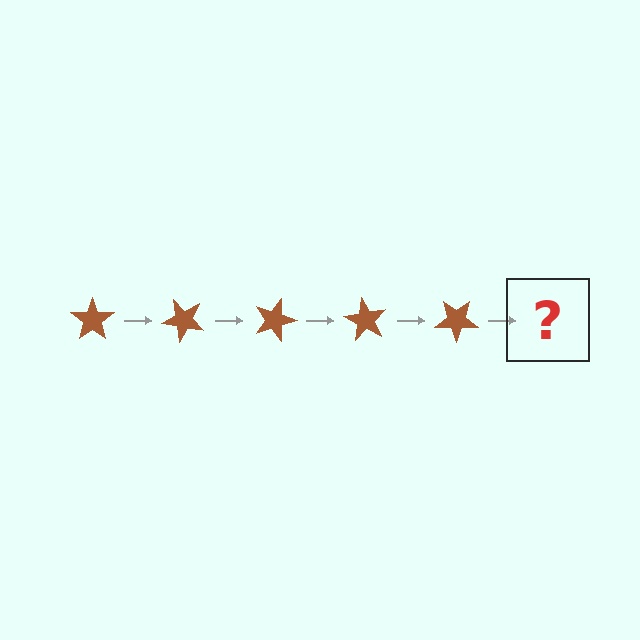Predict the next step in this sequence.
The next step is a brown star rotated 225 degrees.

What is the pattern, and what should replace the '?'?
The pattern is that the star rotates 45 degrees each step. The '?' should be a brown star rotated 225 degrees.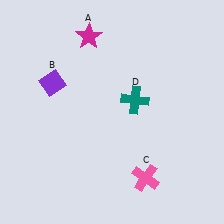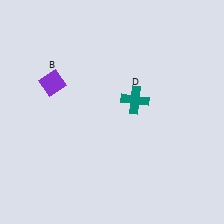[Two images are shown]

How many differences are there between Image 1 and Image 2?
There are 2 differences between the two images.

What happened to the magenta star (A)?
The magenta star (A) was removed in Image 2. It was in the top-left area of Image 1.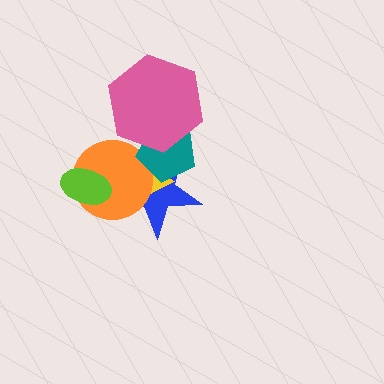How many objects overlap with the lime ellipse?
1 object overlaps with the lime ellipse.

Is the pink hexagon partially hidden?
No, no other shape covers it.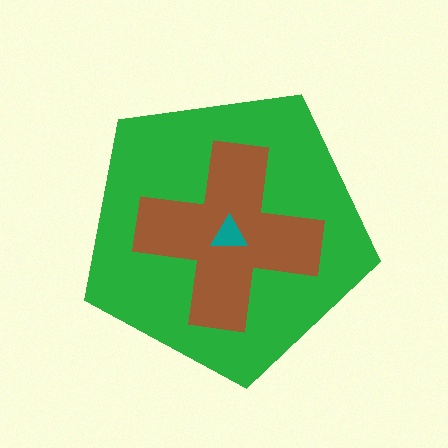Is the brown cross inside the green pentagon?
Yes.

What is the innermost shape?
The teal triangle.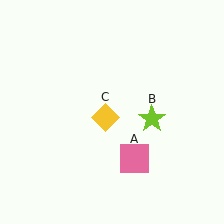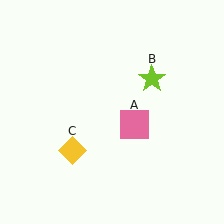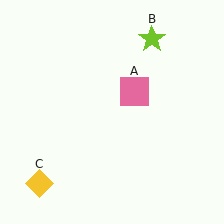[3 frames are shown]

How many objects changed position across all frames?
3 objects changed position: pink square (object A), lime star (object B), yellow diamond (object C).